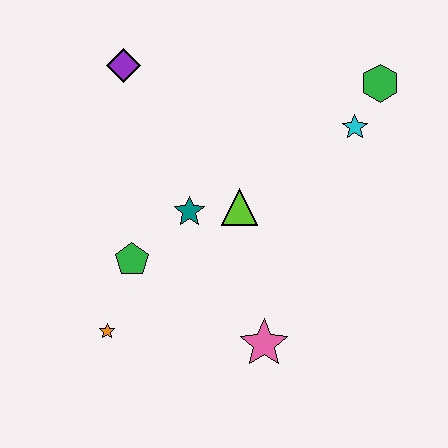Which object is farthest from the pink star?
The purple diamond is farthest from the pink star.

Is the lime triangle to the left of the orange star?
No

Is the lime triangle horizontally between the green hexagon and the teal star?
Yes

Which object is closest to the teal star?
The lime triangle is closest to the teal star.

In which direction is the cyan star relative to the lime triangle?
The cyan star is to the right of the lime triangle.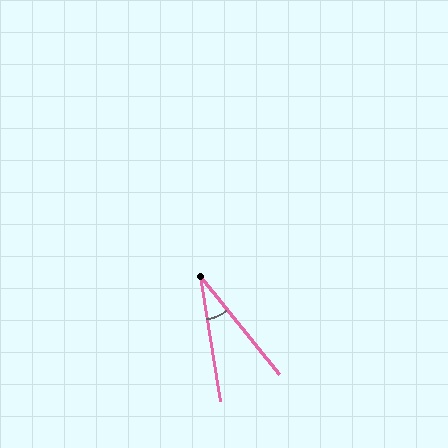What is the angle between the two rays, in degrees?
Approximately 30 degrees.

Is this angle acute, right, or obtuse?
It is acute.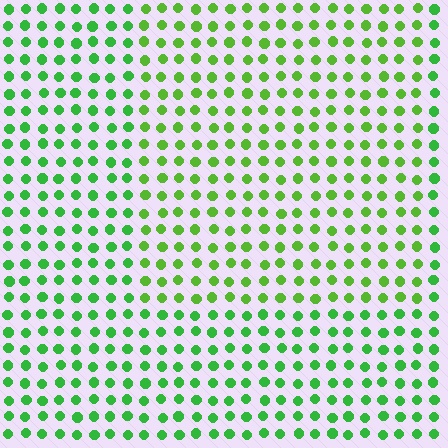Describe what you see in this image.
The image is filled with small green elements in a uniform arrangement. A rectangle-shaped region is visible where the elements are tinted to a slightly different hue, forming a subtle color boundary.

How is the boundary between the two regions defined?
The boundary is defined purely by a slight shift in hue (about 22 degrees). Spacing, size, and orientation are identical on both sides.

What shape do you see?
I see a rectangle.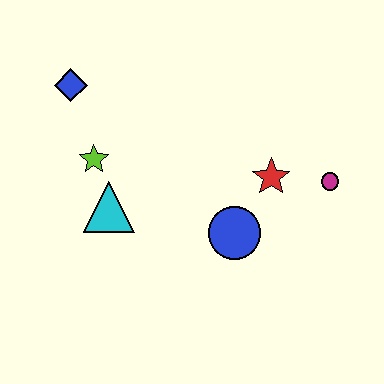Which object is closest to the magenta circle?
The red star is closest to the magenta circle.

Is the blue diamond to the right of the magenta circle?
No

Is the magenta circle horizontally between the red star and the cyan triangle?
No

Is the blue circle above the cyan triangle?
No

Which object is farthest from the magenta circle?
The blue diamond is farthest from the magenta circle.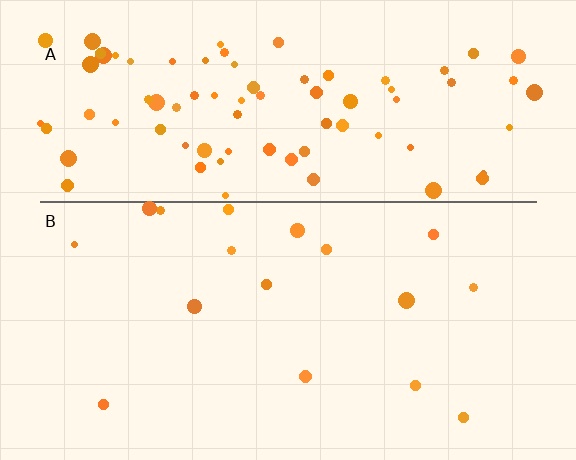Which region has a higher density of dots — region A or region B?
A (the top).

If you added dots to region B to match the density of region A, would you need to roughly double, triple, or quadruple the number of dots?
Approximately quadruple.